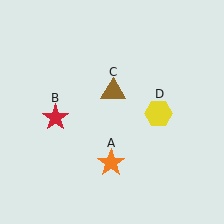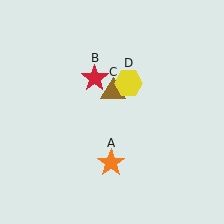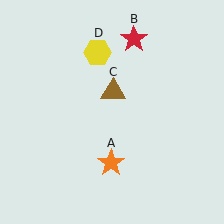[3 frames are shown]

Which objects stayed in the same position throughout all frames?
Orange star (object A) and brown triangle (object C) remained stationary.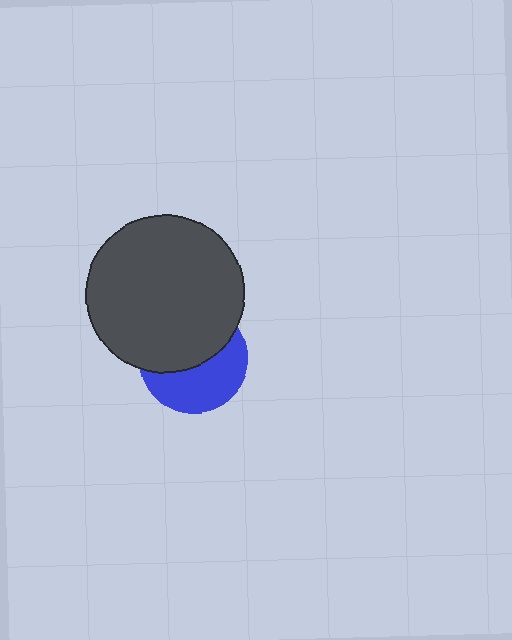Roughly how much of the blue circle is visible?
About half of it is visible (roughly 48%).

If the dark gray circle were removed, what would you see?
You would see the complete blue circle.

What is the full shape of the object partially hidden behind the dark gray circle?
The partially hidden object is a blue circle.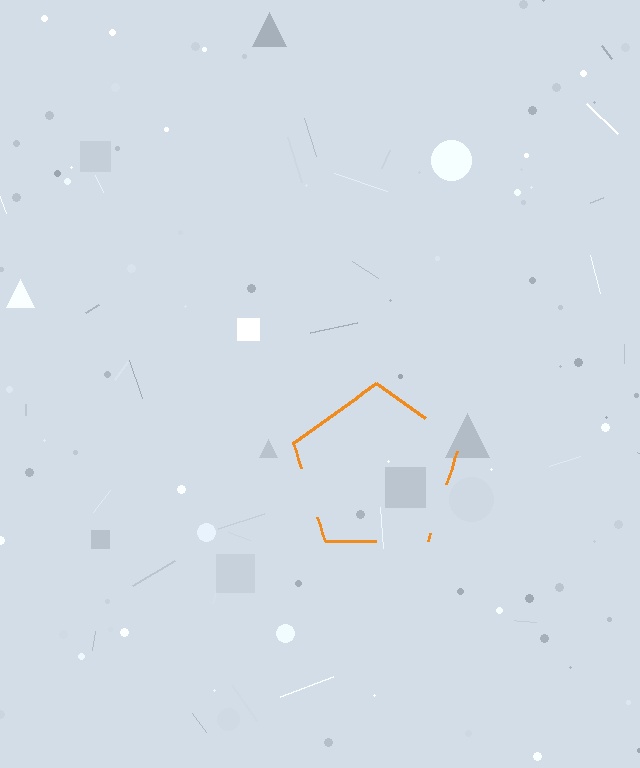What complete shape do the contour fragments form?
The contour fragments form a pentagon.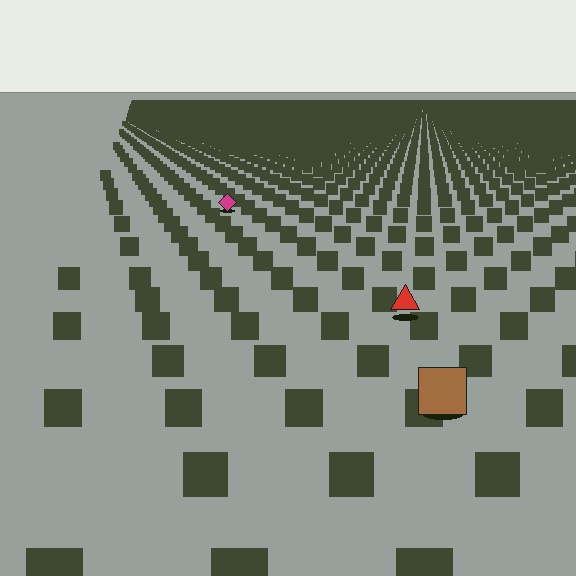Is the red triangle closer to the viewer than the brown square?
No. The brown square is closer — you can tell from the texture gradient: the ground texture is coarser near it.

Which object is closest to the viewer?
The brown square is closest. The texture marks near it are larger and more spread out.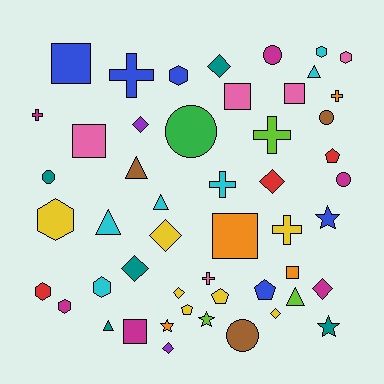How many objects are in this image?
There are 50 objects.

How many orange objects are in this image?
There are 4 orange objects.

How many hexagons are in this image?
There are 7 hexagons.